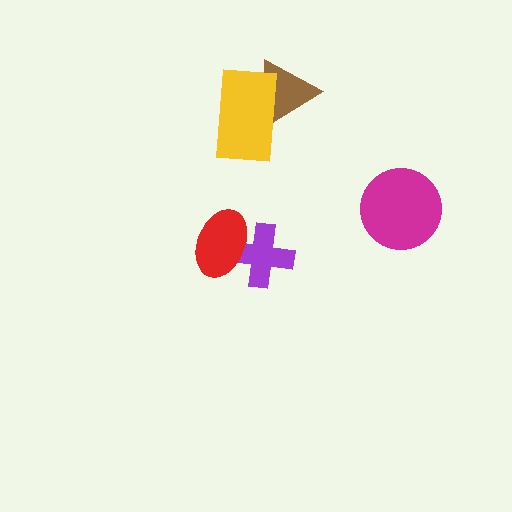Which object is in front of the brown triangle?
The yellow rectangle is in front of the brown triangle.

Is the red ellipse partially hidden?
No, no other shape covers it.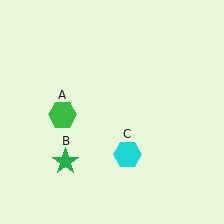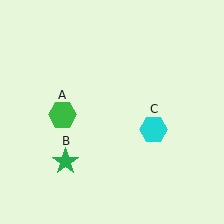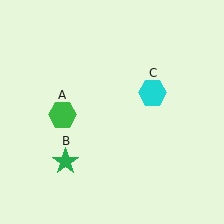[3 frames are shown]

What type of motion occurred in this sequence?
The cyan hexagon (object C) rotated counterclockwise around the center of the scene.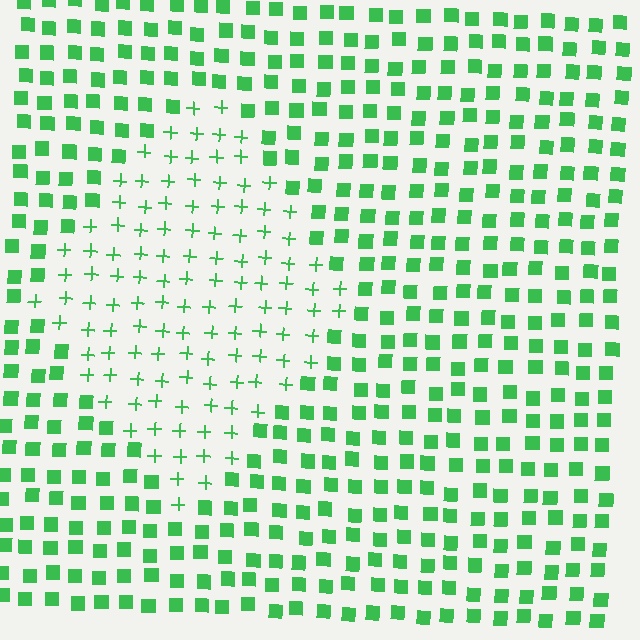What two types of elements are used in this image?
The image uses plus signs inside the diamond region and squares outside it.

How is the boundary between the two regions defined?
The boundary is defined by a change in element shape: plus signs inside vs. squares outside. All elements share the same color and spacing.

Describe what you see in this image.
The image is filled with small green elements arranged in a uniform grid. A diamond-shaped region contains plus signs, while the surrounding area contains squares. The boundary is defined purely by the change in element shape.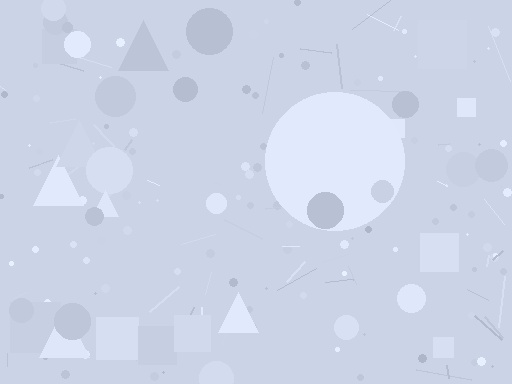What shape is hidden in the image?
A circle is hidden in the image.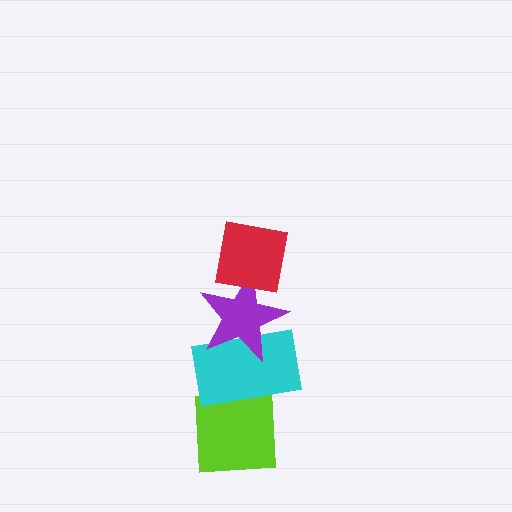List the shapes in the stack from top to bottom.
From top to bottom: the red square, the purple star, the cyan rectangle, the lime square.